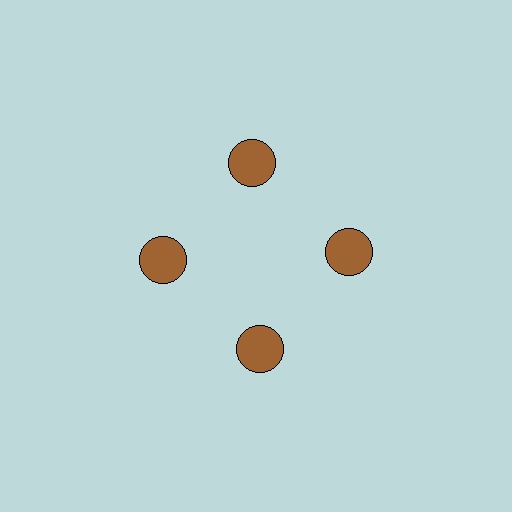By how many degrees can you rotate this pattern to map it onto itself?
The pattern maps onto itself every 90 degrees of rotation.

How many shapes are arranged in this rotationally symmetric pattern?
There are 4 shapes, arranged in 4 groups of 1.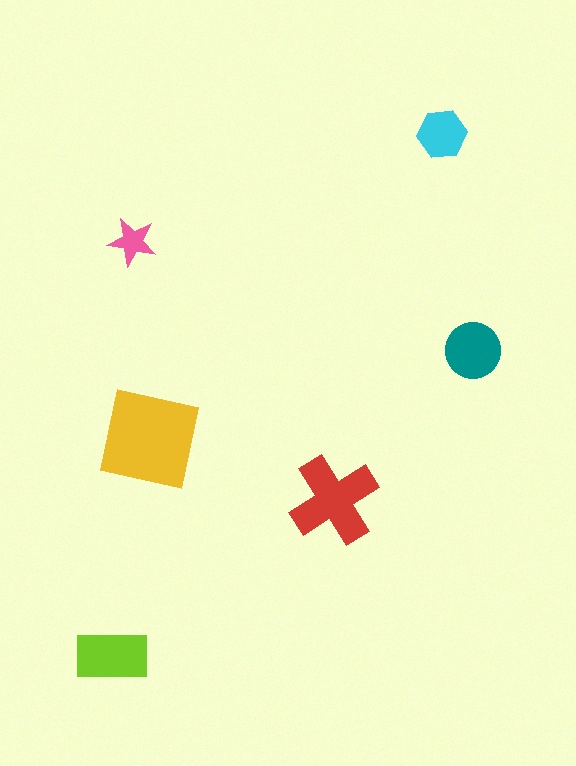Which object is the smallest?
The pink star.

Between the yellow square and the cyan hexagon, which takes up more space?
The yellow square.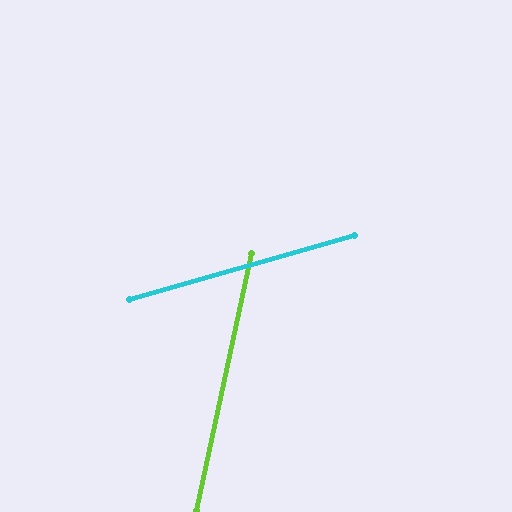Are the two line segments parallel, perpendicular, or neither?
Neither parallel nor perpendicular — they differ by about 62°.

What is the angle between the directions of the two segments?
Approximately 62 degrees.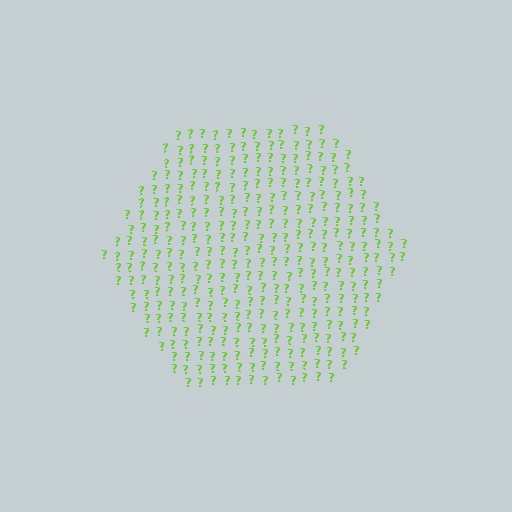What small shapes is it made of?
It is made of small question marks.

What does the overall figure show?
The overall figure shows a hexagon.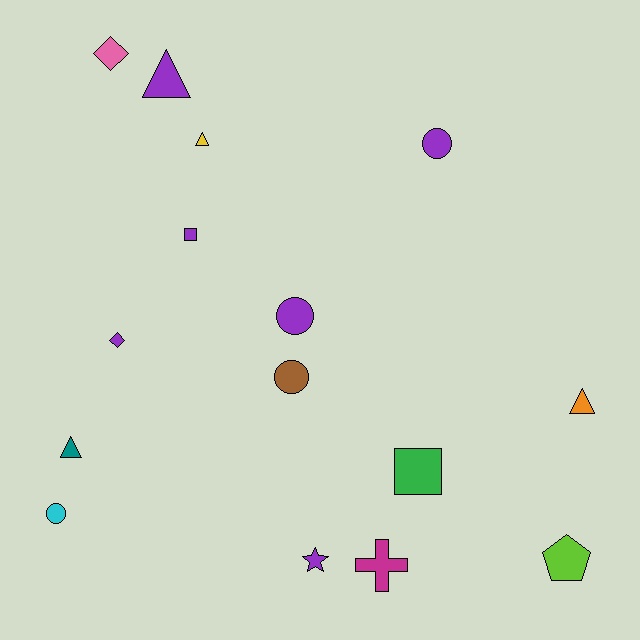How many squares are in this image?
There are 2 squares.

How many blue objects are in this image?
There are no blue objects.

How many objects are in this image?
There are 15 objects.